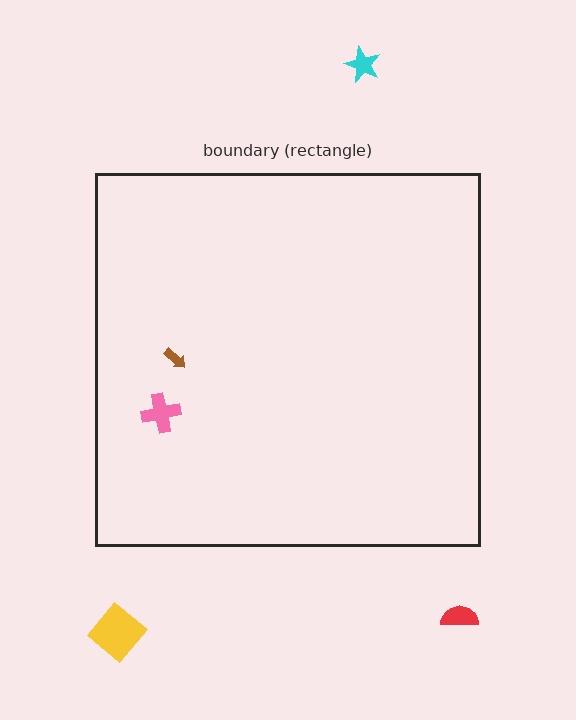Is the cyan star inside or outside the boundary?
Outside.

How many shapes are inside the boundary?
2 inside, 3 outside.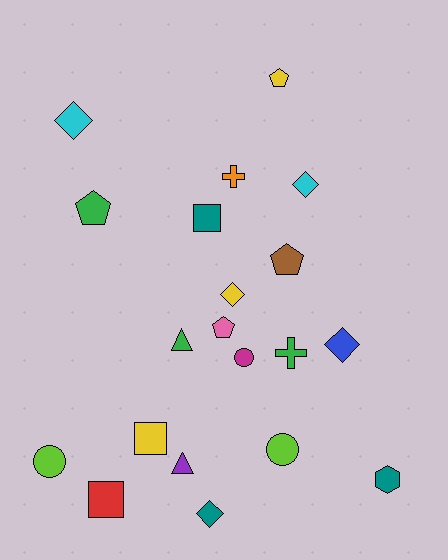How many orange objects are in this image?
There is 1 orange object.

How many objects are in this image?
There are 20 objects.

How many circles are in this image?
There are 3 circles.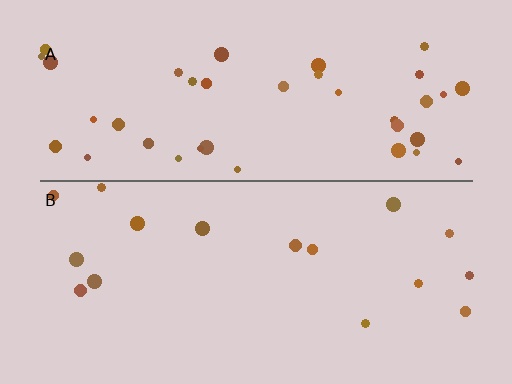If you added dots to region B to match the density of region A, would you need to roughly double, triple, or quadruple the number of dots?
Approximately double.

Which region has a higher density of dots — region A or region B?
A (the top).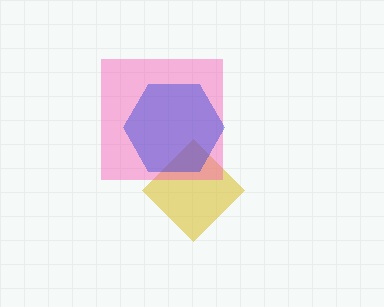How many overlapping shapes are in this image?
There are 3 overlapping shapes in the image.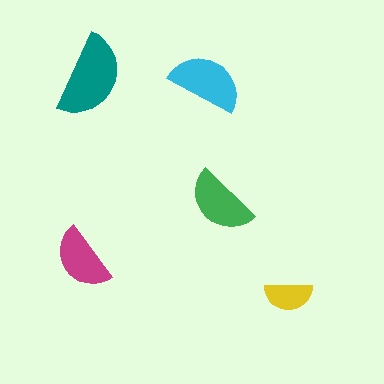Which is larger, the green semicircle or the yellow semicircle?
The green one.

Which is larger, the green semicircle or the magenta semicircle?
The green one.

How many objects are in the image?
There are 5 objects in the image.